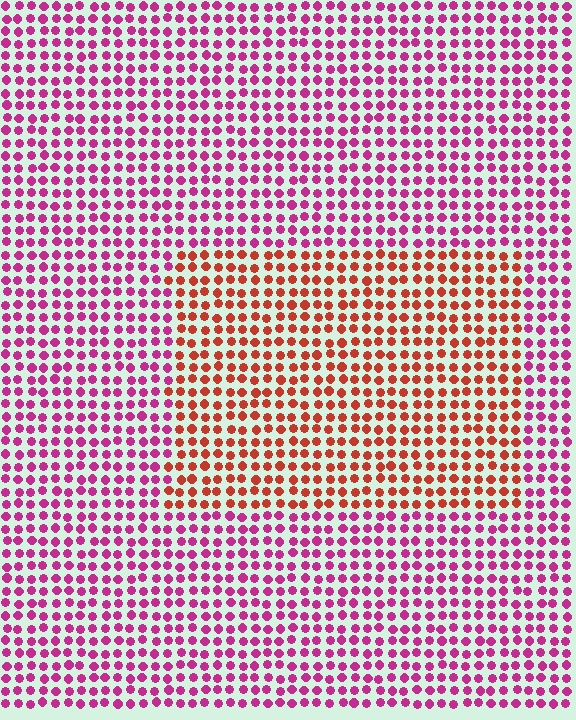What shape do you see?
I see a rectangle.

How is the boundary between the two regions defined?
The boundary is defined purely by a slight shift in hue (about 46 degrees). Spacing, size, and orientation are identical on both sides.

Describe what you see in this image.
The image is filled with small magenta elements in a uniform arrangement. A rectangle-shaped region is visible where the elements are tinted to a slightly different hue, forming a subtle color boundary.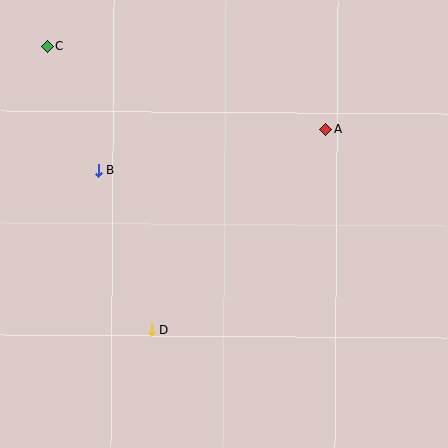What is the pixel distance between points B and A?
The distance between B and A is 230 pixels.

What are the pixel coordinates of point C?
Point C is at (48, 46).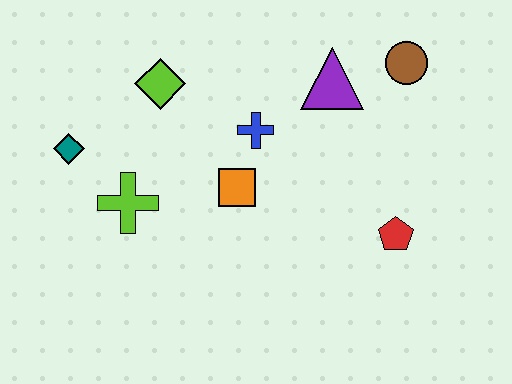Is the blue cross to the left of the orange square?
No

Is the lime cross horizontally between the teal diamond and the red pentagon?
Yes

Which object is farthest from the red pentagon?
The teal diamond is farthest from the red pentagon.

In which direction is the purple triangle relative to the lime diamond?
The purple triangle is to the right of the lime diamond.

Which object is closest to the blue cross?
The orange square is closest to the blue cross.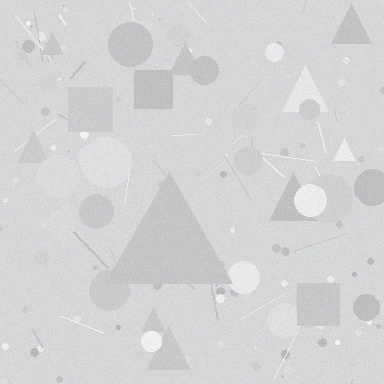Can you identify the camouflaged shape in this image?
The camouflaged shape is a triangle.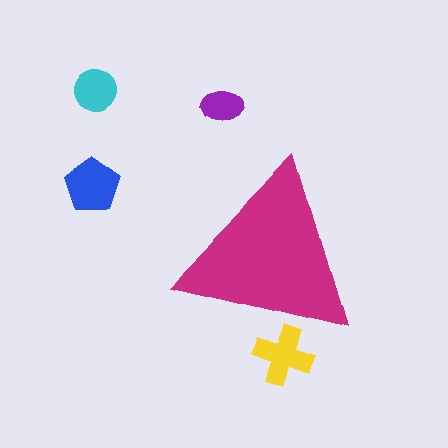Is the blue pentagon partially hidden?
No, the blue pentagon is fully visible.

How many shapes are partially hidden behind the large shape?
1 shape is partially hidden.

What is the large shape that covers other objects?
A magenta triangle.